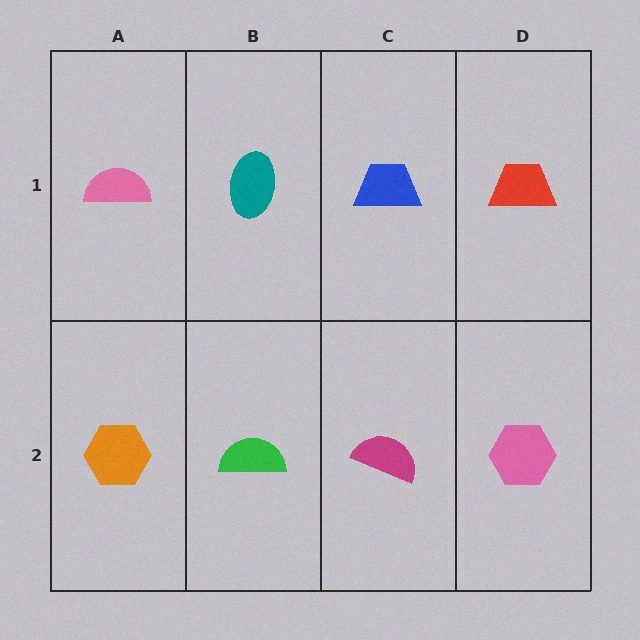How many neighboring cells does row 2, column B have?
3.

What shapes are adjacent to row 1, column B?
A green semicircle (row 2, column B), a pink semicircle (row 1, column A), a blue trapezoid (row 1, column C).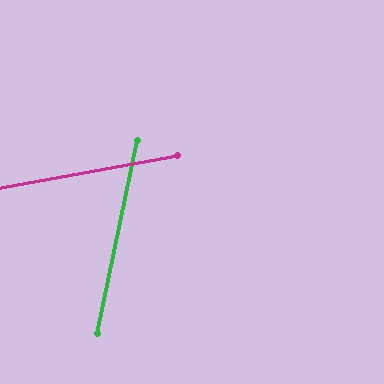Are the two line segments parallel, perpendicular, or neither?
Neither parallel nor perpendicular — they differ by about 68°.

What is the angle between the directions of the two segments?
Approximately 68 degrees.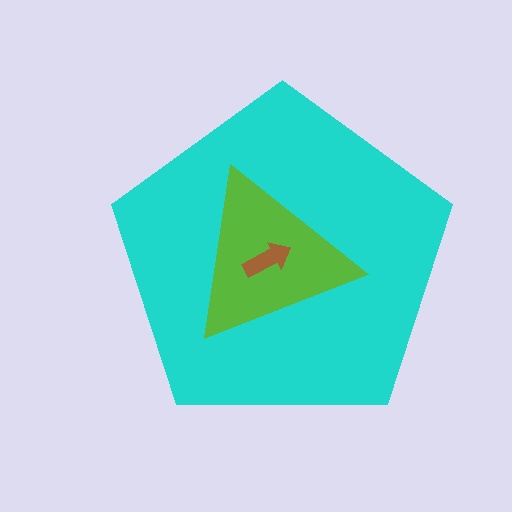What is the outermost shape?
The cyan pentagon.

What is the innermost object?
The brown arrow.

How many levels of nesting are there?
3.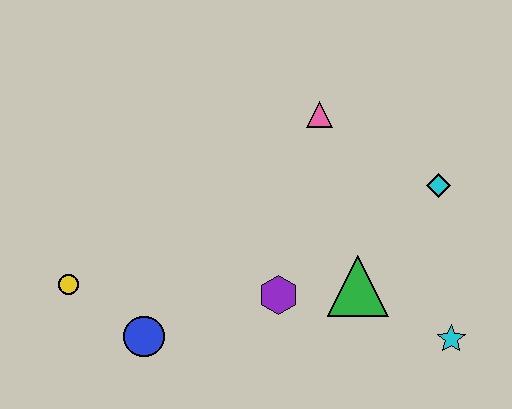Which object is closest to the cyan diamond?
The green triangle is closest to the cyan diamond.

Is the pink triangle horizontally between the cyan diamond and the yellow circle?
Yes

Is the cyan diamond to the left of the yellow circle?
No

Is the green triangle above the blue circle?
Yes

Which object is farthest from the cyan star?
The yellow circle is farthest from the cyan star.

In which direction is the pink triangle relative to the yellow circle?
The pink triangle is to the right of the yellow circle.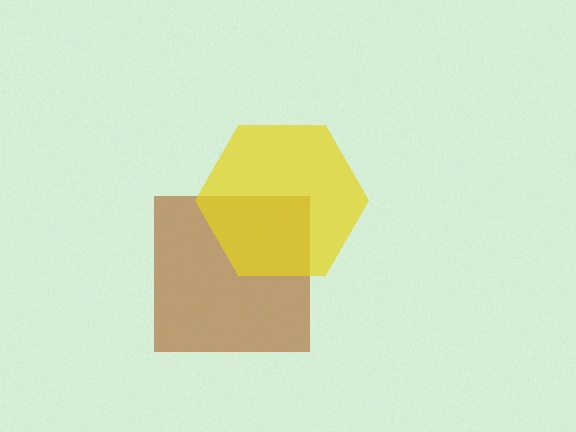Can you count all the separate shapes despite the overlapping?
Yes, there are 2 separate shapes.